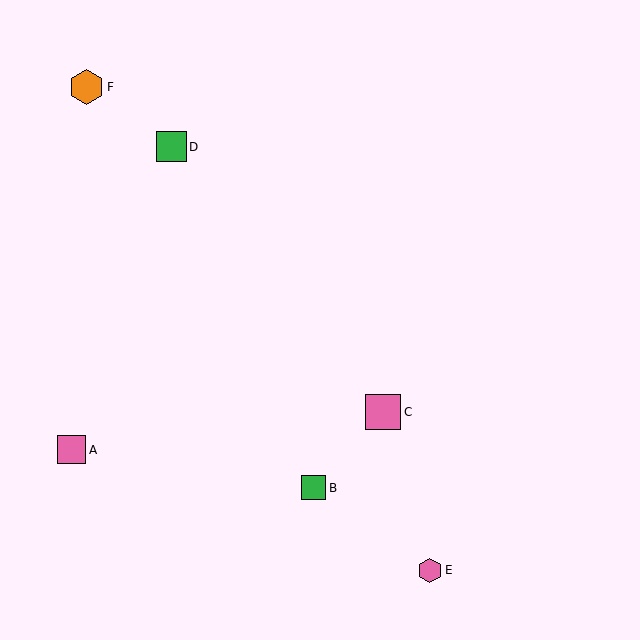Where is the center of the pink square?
The center of the pink square is at (383, 412).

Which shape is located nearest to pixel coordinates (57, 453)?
The pink square (labeled A) at (71, 450) is nearest to that location.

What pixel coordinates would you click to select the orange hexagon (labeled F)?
Click at (87, 87) to select the orange hexagon F.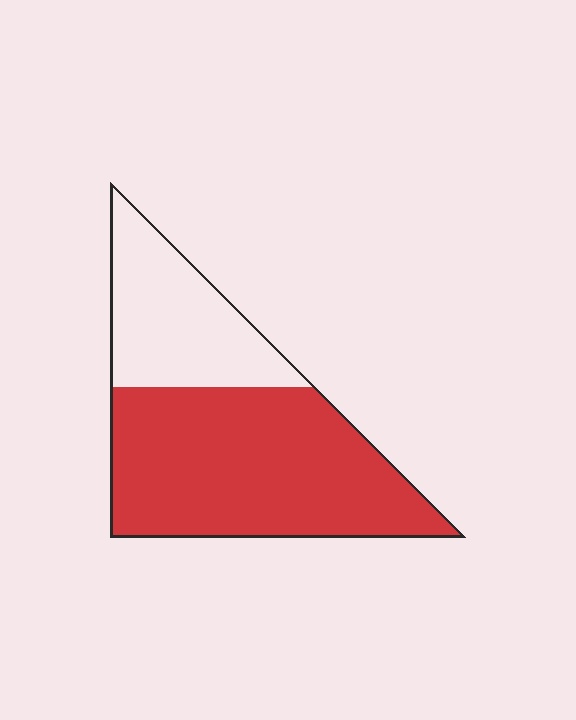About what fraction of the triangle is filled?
About two thirds (2/3).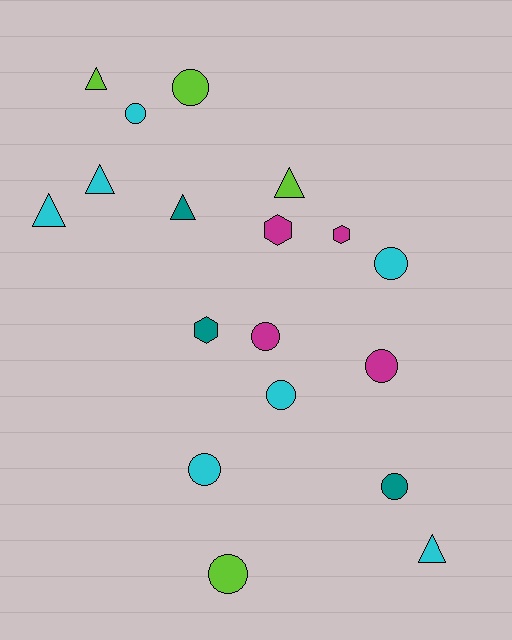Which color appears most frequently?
Cyan, with 7 objects.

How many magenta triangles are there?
There are no magenta triangles.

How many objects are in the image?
There are 18 objects.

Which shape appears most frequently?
Circle, with 9 objects.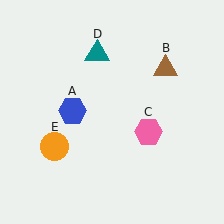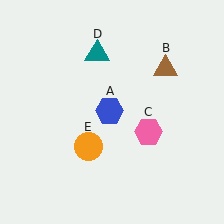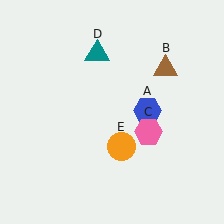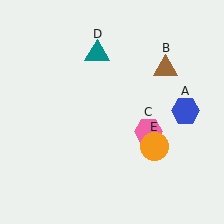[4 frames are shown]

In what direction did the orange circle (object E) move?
The orange circle (object E) moved right.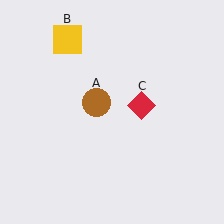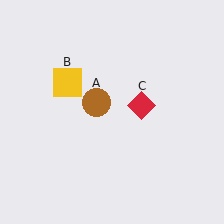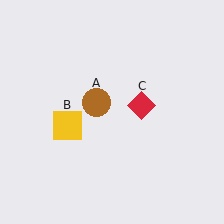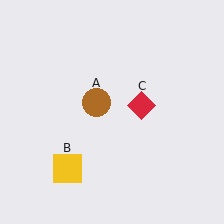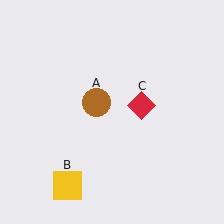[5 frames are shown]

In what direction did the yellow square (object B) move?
The yellow square (object B) moved down.